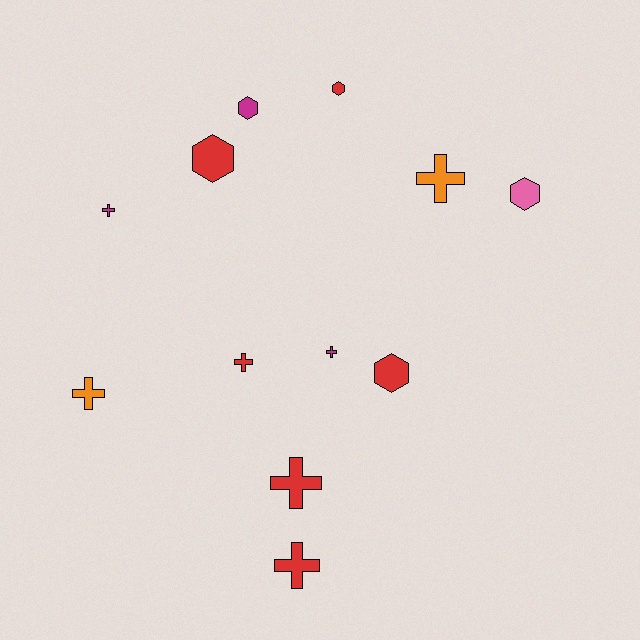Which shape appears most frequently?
Cross, with 7 objects.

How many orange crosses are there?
There are 2 orange crosses.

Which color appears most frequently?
Red, with 6 objects.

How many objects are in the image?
There are 12 objects.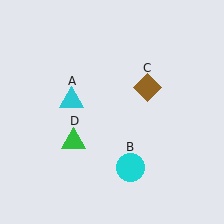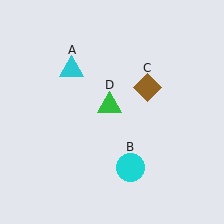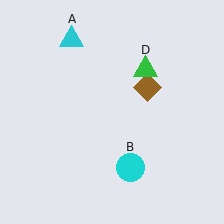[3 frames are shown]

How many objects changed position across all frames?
2 objects changed position: cyan triangle (object A), green triangle (object D).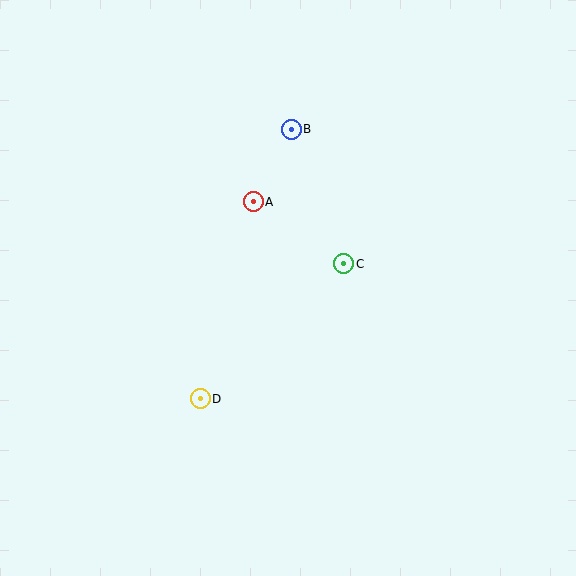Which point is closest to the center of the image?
Point C at (344, 264) is closest to the center.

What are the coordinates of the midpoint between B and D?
The midpoint between B and D is at (246, 264).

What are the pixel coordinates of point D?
Point D is at (200, 399).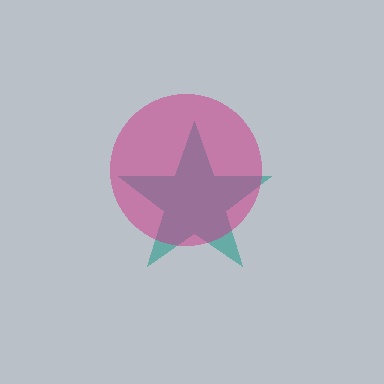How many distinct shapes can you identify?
There are 2 distinct shapes: a teal star, a magenta circle.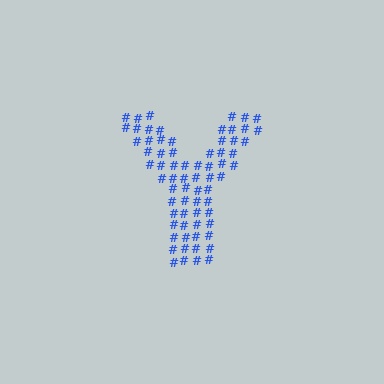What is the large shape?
The large shape is the letter Y.